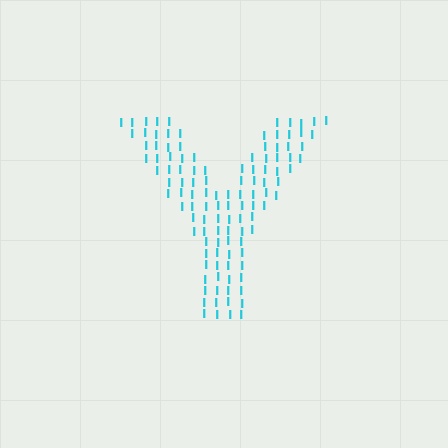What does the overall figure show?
The overall figure shows the letter Y.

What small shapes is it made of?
It is made of small letter I's.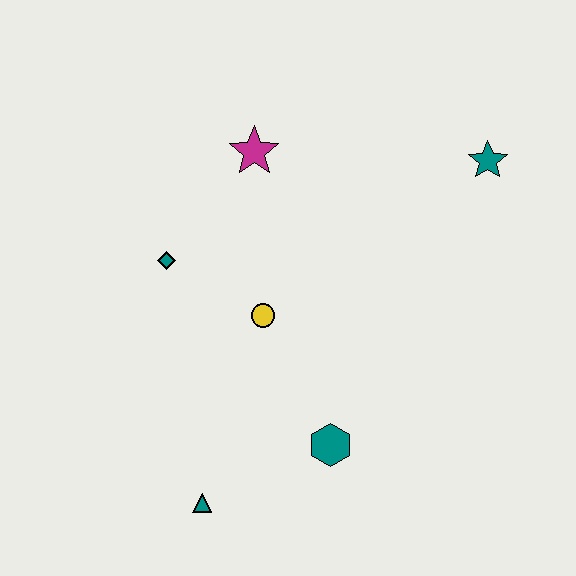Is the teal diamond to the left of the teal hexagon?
Yes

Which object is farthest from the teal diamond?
The teal star is farthest from the teal diamond.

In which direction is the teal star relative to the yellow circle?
The teal star is to the right of the yellow circle.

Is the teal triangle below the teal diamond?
Yes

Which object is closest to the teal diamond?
The yellow circle is closest to the teal diamond.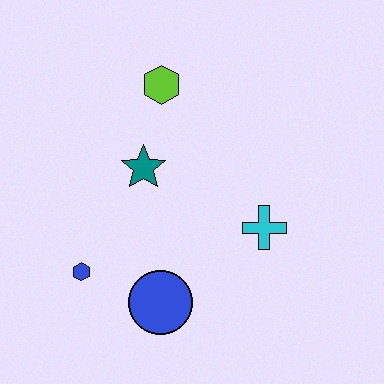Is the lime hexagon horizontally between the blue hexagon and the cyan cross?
Yes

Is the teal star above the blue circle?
Yes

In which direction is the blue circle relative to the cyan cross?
The blue circle is to the left of the cyan cross.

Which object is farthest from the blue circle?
The lime hexagon is farthest from the blue circle.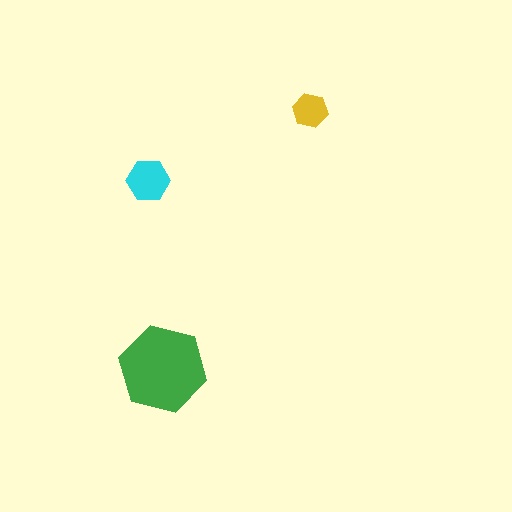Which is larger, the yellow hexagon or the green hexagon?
The green one.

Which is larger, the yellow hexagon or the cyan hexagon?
The cyan one.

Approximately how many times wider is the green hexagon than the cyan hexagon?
About 2 times wider.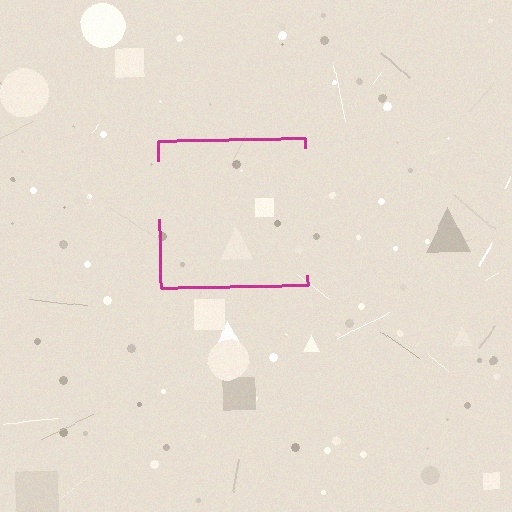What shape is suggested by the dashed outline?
The dashed outline suggests a square.